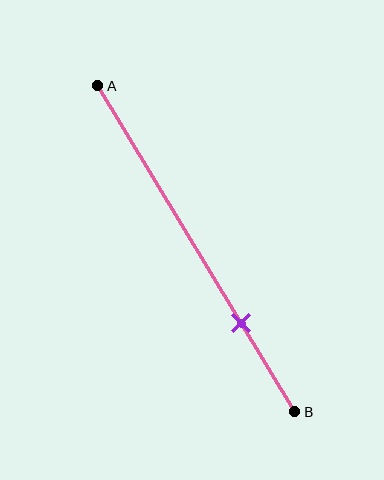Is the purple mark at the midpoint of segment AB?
No, the mark is at about 75% from A, not at the 50% midpoint.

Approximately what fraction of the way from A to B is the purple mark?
The purple mark is approximately 75% of the way from A to B.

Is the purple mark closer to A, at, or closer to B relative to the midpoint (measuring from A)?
The purple mark is closer to point B than the midpoint of segment AB.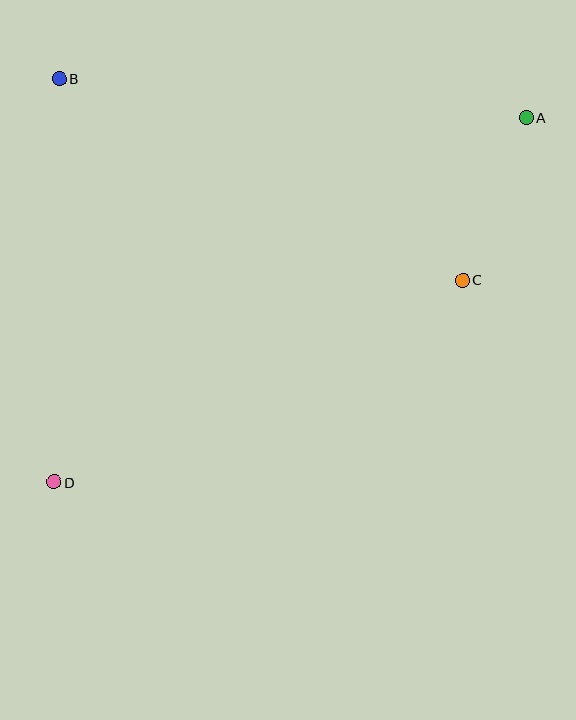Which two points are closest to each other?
Points A and C are closest to each other.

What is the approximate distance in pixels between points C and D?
The distance between C and D is approximately 456 pixels.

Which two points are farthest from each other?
Points A and D are farthest from each other.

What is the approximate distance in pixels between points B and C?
The distance between B and C is approximately 451 pixels.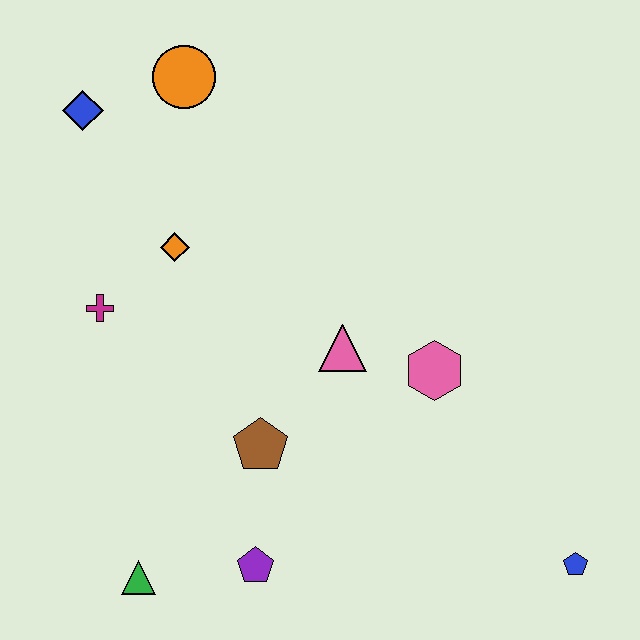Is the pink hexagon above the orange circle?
No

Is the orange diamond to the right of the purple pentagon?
No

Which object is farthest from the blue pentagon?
The blue diamond is farthest from the blue pentagon.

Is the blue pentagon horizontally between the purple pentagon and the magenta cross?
No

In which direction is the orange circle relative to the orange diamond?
The orange circle is above the orange diamond.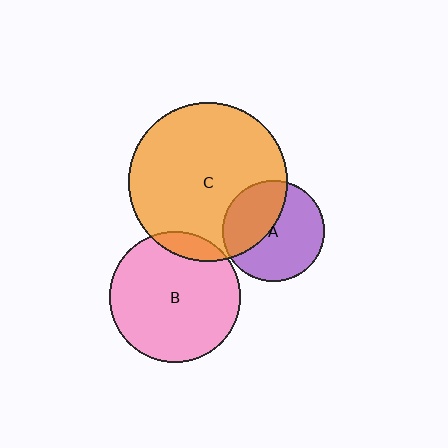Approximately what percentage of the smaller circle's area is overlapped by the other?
Approximately 10%.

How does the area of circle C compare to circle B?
Approximately 1.5 times.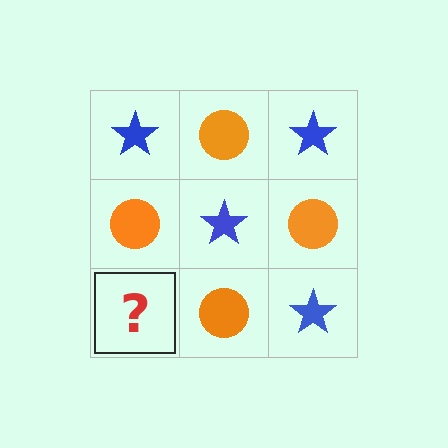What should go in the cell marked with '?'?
The missing cell should contain a blue star.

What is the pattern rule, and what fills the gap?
The rule is that it alternates blue star and orange circle in a checkerboard pattern. The gap should be filled with a blue star.